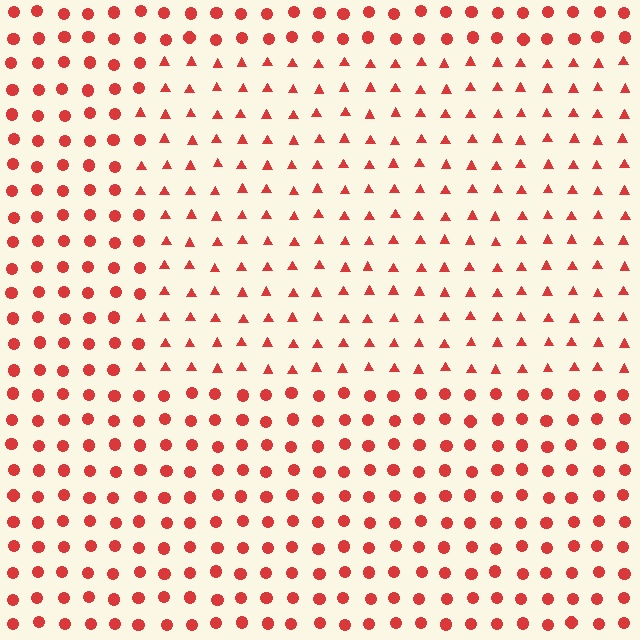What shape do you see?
I see a rectangle.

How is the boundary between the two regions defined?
The boundary is defined by a change in element shape: triangles inside vs. circles outside. All elements share the same color and spacing.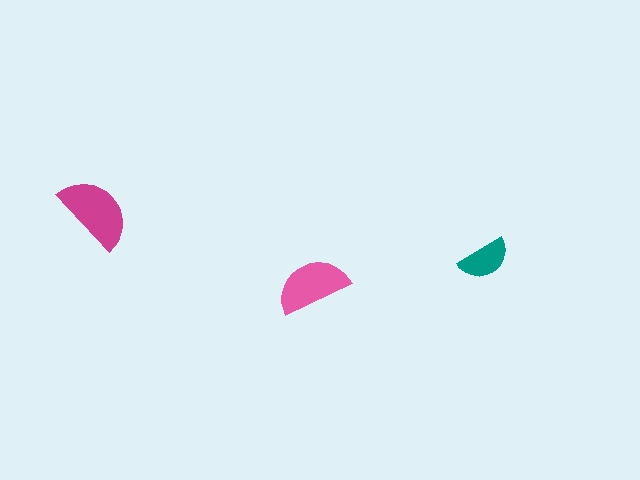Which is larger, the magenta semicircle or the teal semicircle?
The magenta one.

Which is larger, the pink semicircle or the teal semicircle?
The pink one.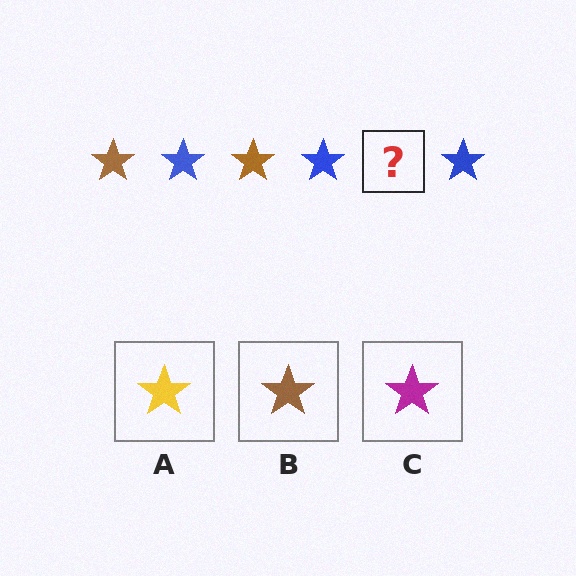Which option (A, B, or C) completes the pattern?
B.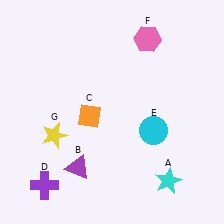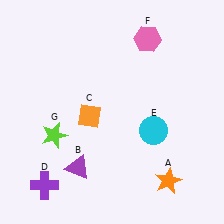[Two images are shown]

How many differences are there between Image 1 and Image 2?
There are 2 differences between the two images.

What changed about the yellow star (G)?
In Image 1, G is yellow. In Image 2, it changed to lime.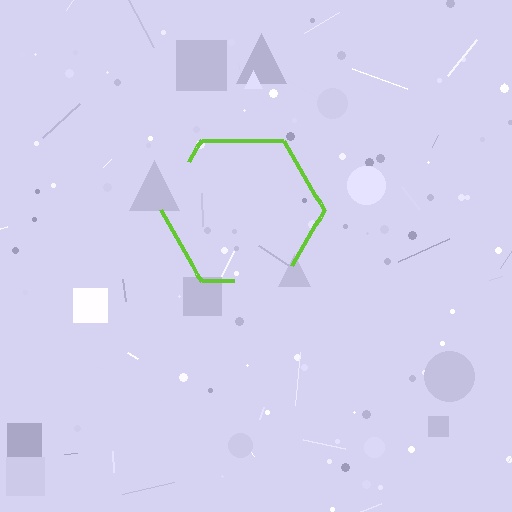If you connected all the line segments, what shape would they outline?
They would outline a hexagon.